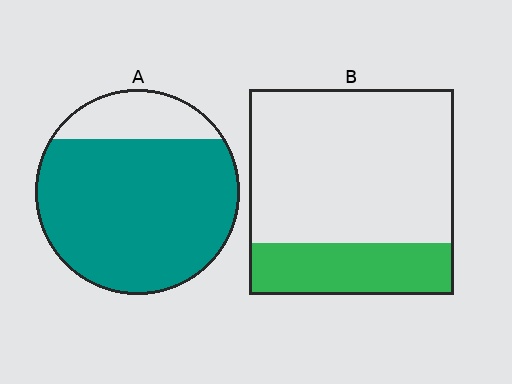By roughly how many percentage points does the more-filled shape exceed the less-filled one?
By roughly 55 percentage points (A over B).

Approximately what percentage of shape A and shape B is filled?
A is approximately 80% and B is approximately 25%.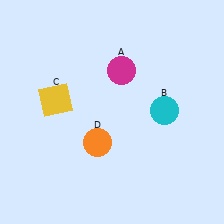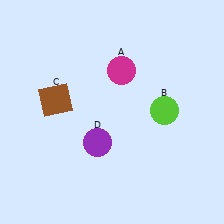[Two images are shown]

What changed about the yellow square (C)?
In Image 1, C is yellow. In Image 2, it changed to brown.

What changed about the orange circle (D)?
In Image 1, D is orange. In Image 2, it changed to purple.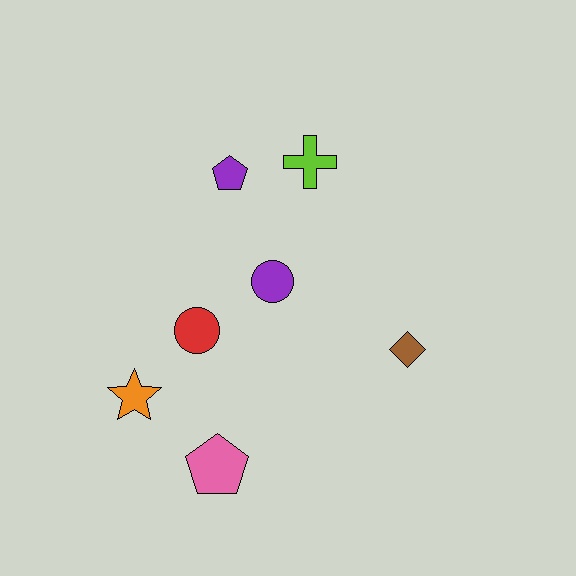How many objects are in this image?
There are 7 objects.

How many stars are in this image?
There is 1 star.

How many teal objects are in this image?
There are no teal objects.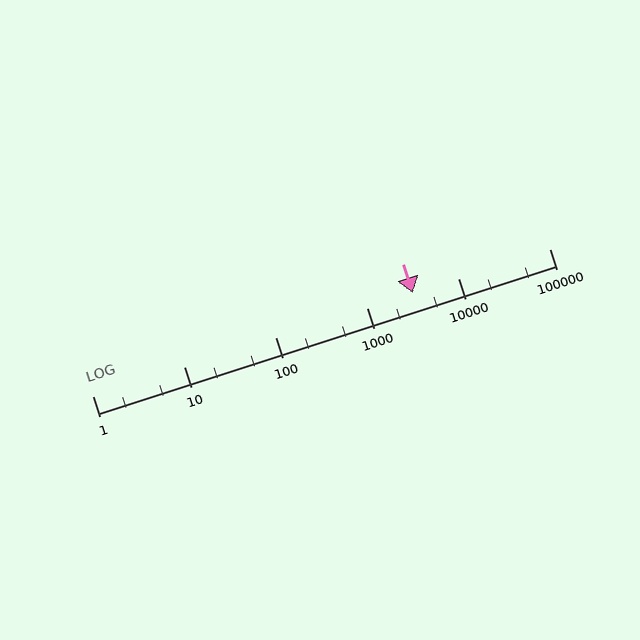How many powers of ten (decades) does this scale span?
The scale spans 5 decades, from 1 to 100000.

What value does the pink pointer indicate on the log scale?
The pointer indicates approximately 3200.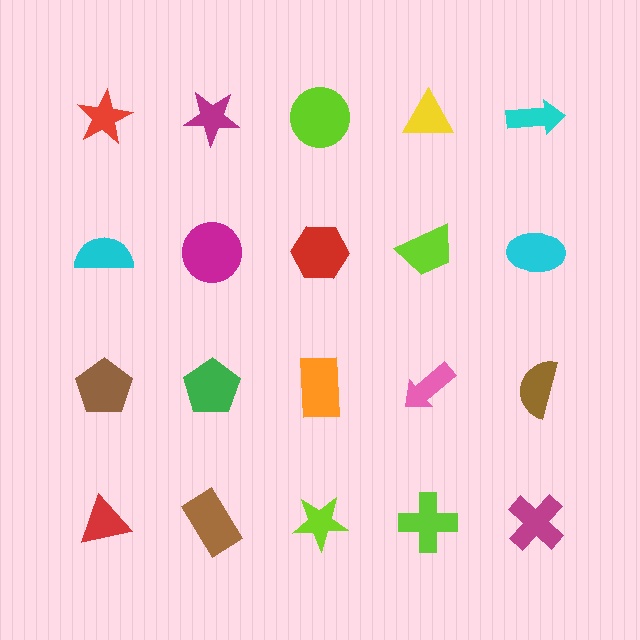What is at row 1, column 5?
A cyan arrow.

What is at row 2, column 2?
A magenta circle.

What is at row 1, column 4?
A yellow triangle.